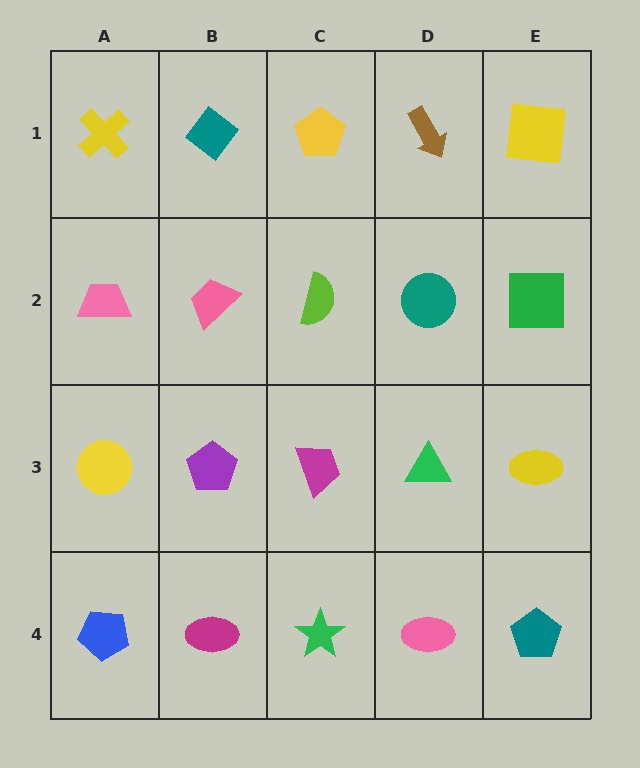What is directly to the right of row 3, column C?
A green triangle.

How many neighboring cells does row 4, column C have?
3.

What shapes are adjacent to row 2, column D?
A brown arrow (row 1, column D), a green triangle (row 3, column D), a lime semicircle (row 2, column C), a green square (row 2, column E).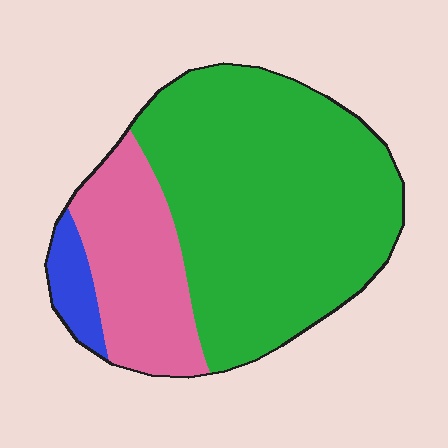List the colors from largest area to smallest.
From largest to smallest: green, pink, blue.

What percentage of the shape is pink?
Pink covers roughly 25% of the shape.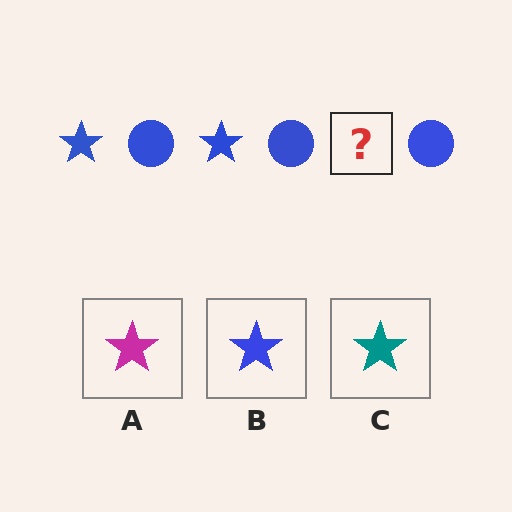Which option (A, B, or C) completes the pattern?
B.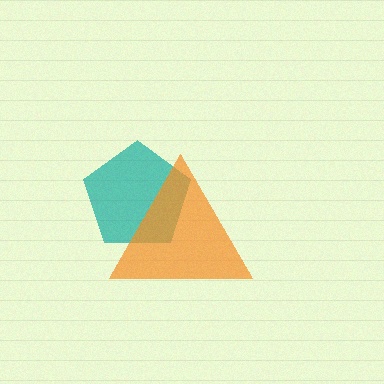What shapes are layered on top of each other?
The layered shapes are: a teal pentagon, an orange triangle.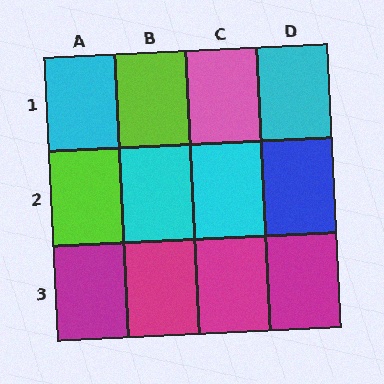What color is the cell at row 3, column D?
Magenta.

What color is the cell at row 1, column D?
Cyan.